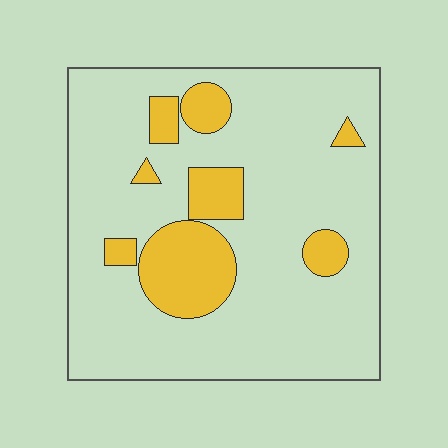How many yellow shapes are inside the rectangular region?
8.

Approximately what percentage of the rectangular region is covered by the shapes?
Approximately 20%.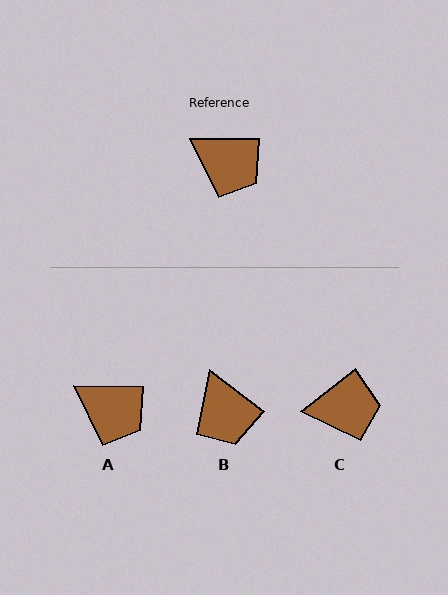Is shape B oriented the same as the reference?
No, it is off by about 37 degrees.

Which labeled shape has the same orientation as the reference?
A.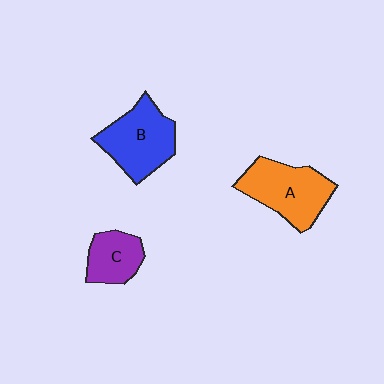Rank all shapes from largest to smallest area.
From largest to smallest: A (orange), B (blue), C (purple).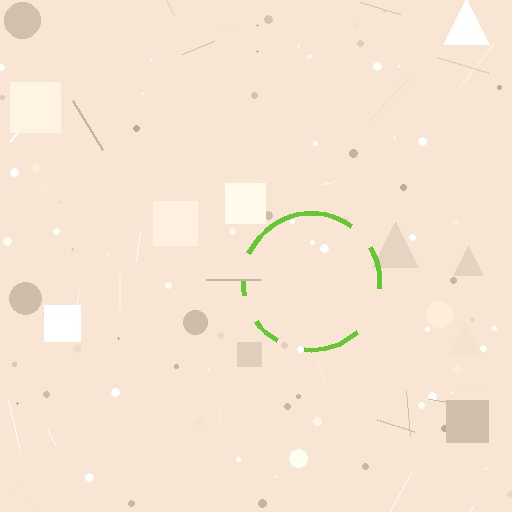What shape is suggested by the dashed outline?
The dashed outline suggests a circle.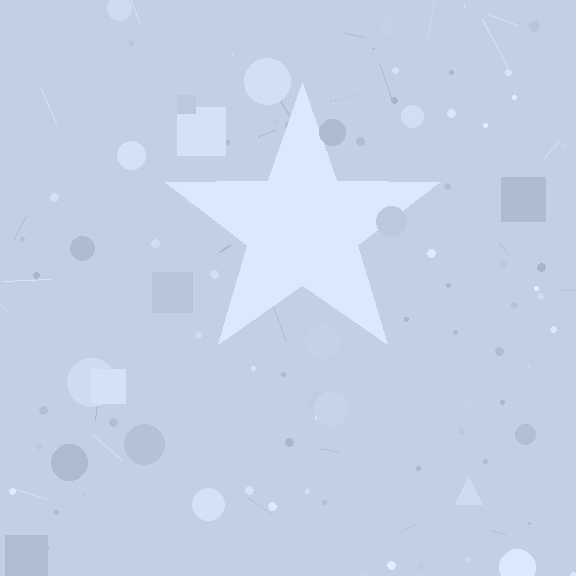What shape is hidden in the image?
A star is hidden in the image.